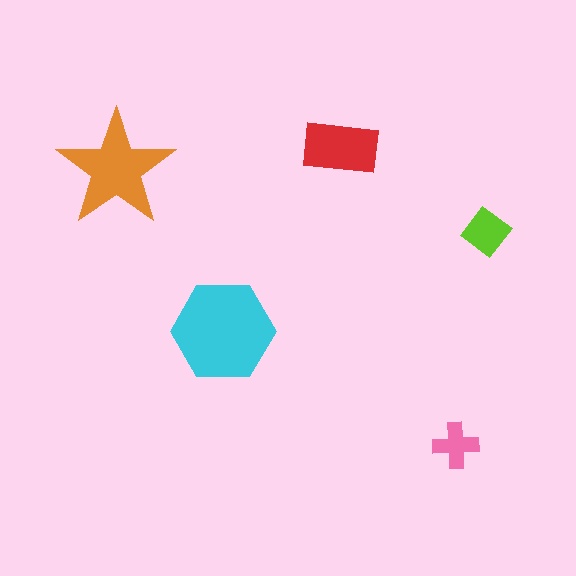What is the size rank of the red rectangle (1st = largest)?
3rd.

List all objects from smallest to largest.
The pink cross, the lime diamond, the red rectangle, the orange star, the cyan hexagon.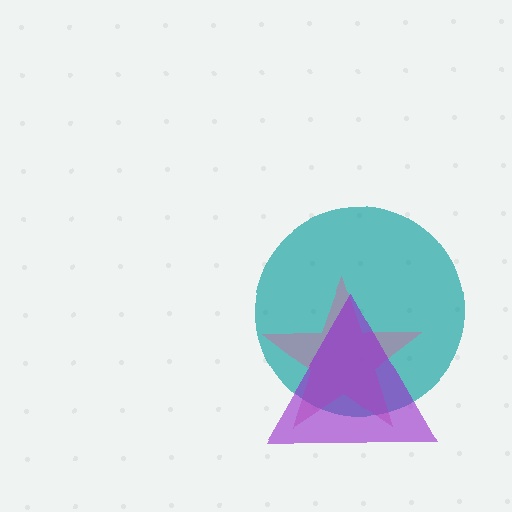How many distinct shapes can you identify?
There are 3 distinct shapes: a teal circle, a pink star, a purple triangle.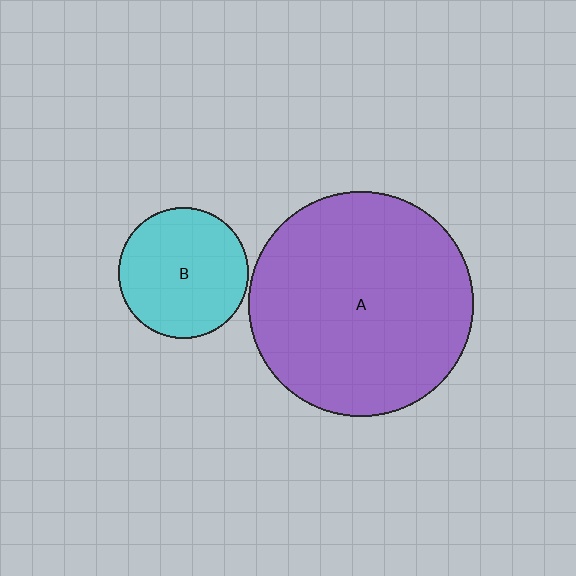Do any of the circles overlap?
No, none of the circles overlap.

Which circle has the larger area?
Circle A (purple).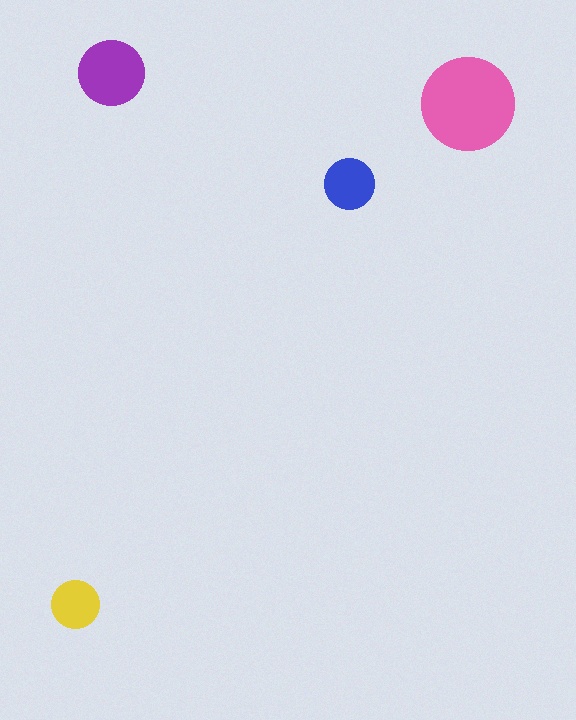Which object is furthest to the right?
The pink circle is rightmost.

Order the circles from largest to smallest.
the pink one, the purple one, the blue one, the yellow one.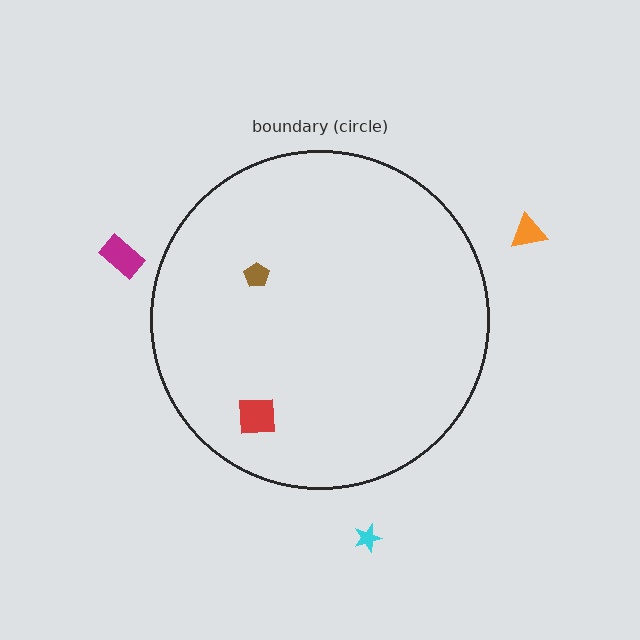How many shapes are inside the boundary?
2 inside, 3 outside.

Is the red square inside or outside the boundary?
Inside.